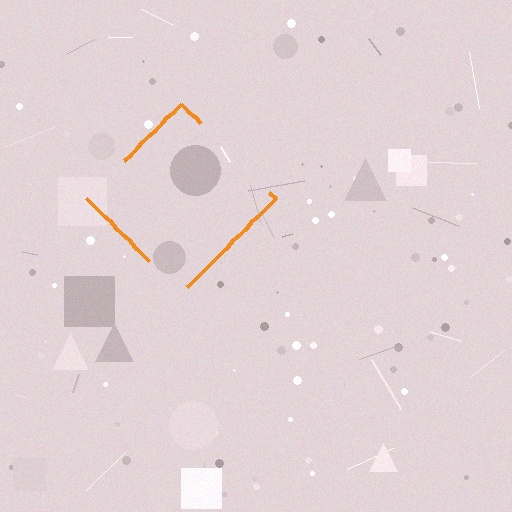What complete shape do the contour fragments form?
The contour fragments form a diamond.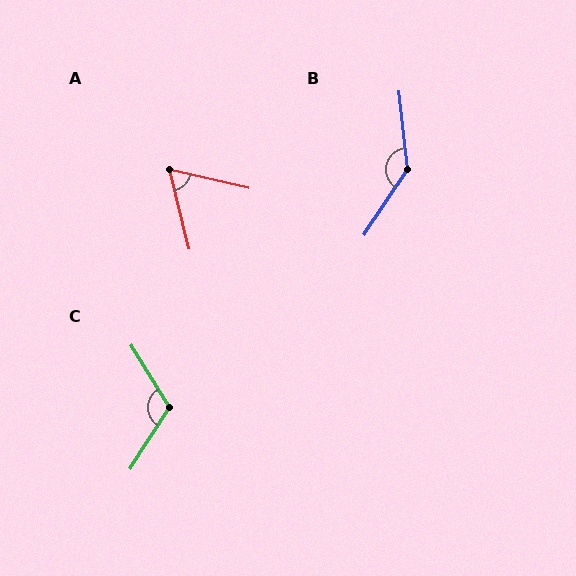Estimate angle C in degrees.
Approximately 116 degrees.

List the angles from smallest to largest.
A (63°), C (116°), B (140°).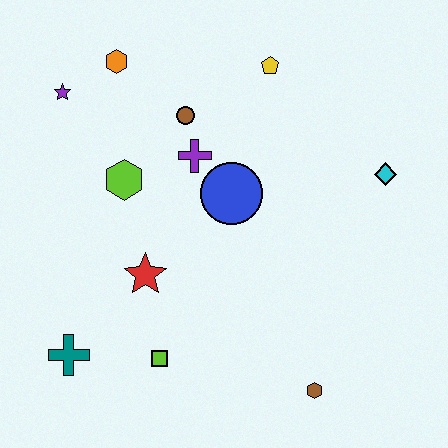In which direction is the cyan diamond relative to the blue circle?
The cyan diamond is to the right of the blue circle.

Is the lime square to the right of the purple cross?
No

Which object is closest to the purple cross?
The brown circle is closest to the purple cross.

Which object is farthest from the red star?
The cyan diamond is farthest from the red star.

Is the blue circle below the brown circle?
Yes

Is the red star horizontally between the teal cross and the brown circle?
Yes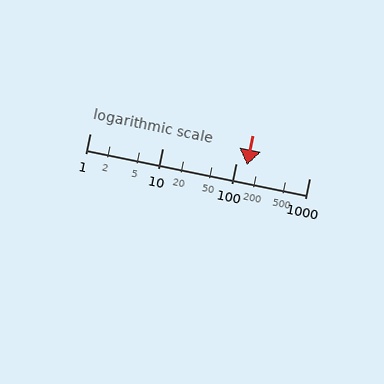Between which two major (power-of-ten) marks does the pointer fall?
The pointer is between 100 and 1000.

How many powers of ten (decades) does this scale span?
The scale spans 3 decades, from 1 to 1000.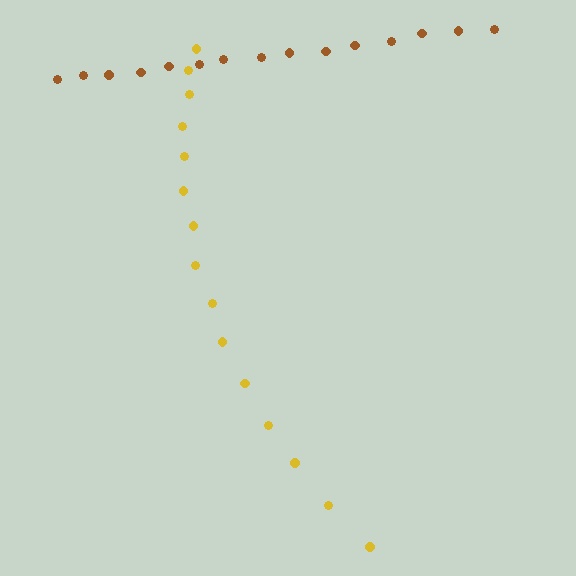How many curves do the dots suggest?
There are 2 distinct paths.